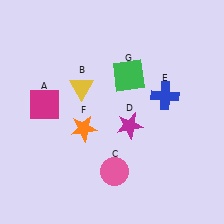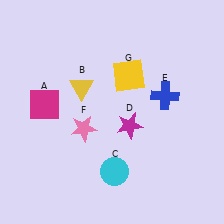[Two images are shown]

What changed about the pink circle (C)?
In Image 1, C is pink. In Image 2, it changed to cyan.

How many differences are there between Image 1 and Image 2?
There are 3 differences between the two images.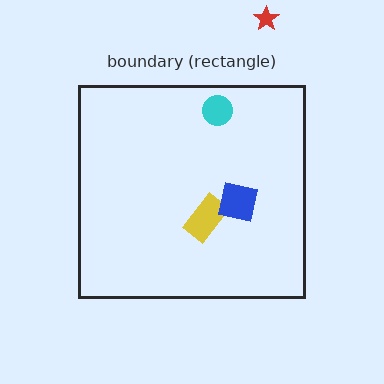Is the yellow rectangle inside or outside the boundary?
Inside.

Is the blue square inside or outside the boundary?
Inside.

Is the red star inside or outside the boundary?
Outside.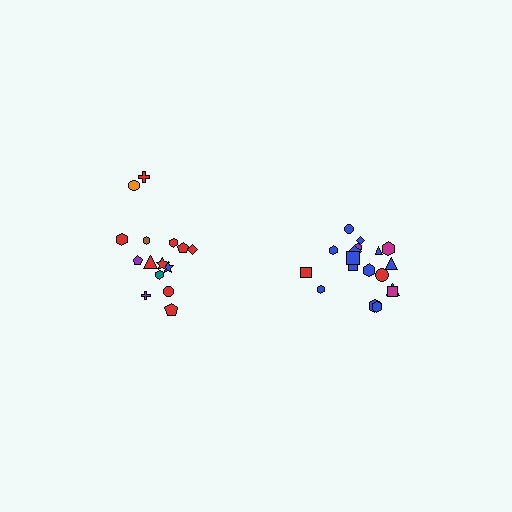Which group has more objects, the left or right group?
The right group.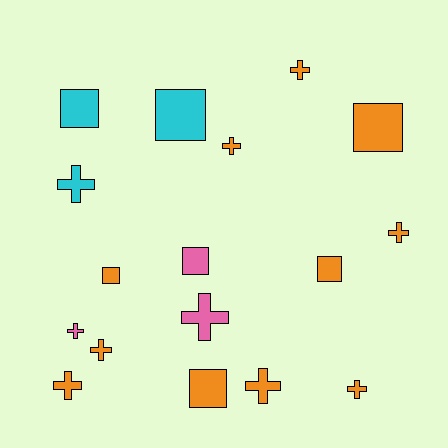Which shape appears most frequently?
Cross, with 10 objects.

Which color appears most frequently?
Orange, with 11 objects.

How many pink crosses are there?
There are 2 pink crosses.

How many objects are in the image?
There are 17 objects.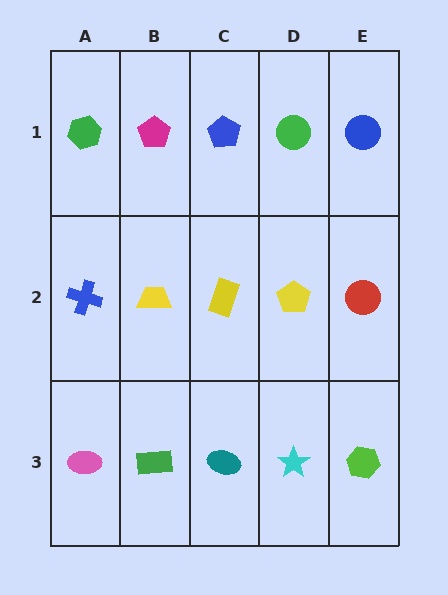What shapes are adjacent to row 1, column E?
A red circle (row 2, column E), a green circle (row 1, column D).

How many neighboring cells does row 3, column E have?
2.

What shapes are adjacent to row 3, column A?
A blue cross (row 2, column A), a green rectangle (row 3, column B).